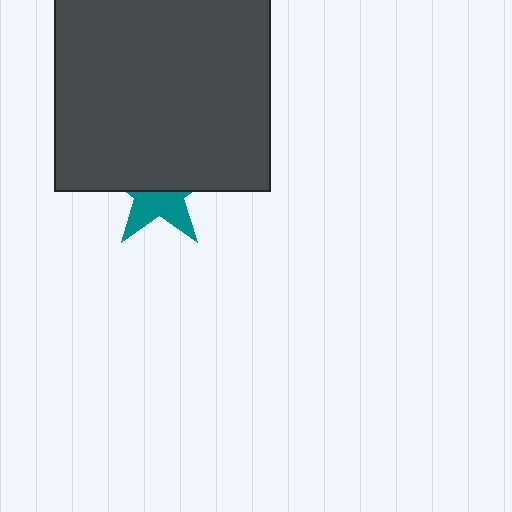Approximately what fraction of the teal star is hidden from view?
Roughly 56% of the teal star is hidden behind the dark gray rectangle.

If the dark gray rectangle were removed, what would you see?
You would see the complete teal star.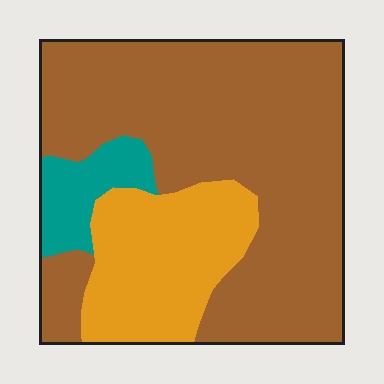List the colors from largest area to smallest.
From largest to smallest: brown, orange, teal.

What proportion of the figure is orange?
Orange takes up about one quarter (1/4) of the figure.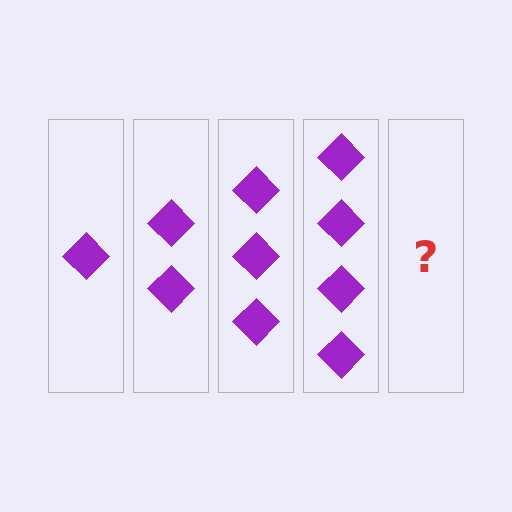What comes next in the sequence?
The next element should be 5 diamonds.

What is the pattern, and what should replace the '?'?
The pattern is that each step adds one more diamond. The '?' should be 5 diamonds.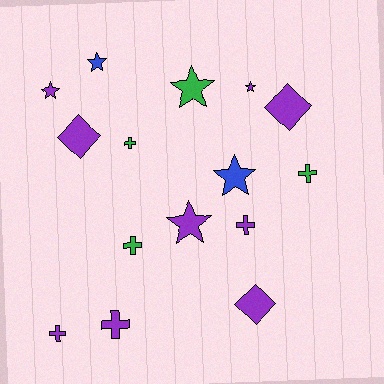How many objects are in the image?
There are 15 objects.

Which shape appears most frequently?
Cross, with 6 objects.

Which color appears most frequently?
Purple, with 9 objects.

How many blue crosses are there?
There are no blue crosses.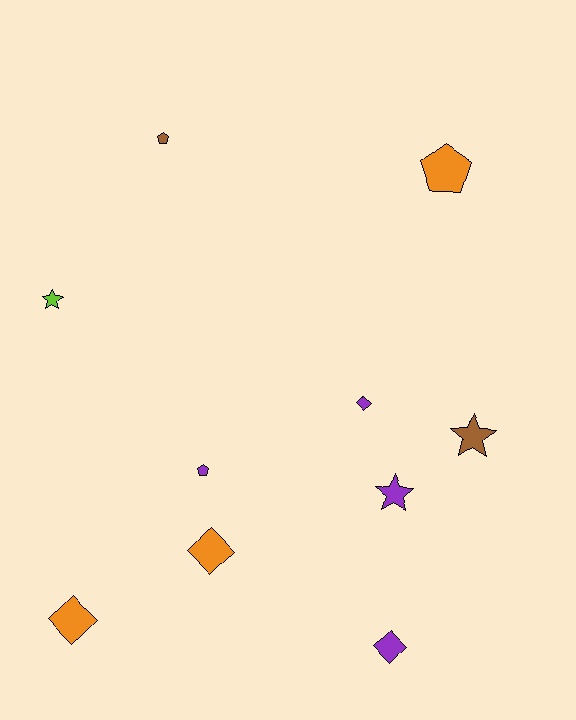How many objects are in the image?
There are 10 objects.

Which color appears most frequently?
Purple, with 4 objects.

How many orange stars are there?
There are no orange stars.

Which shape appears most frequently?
Diamond, with 4 objects.